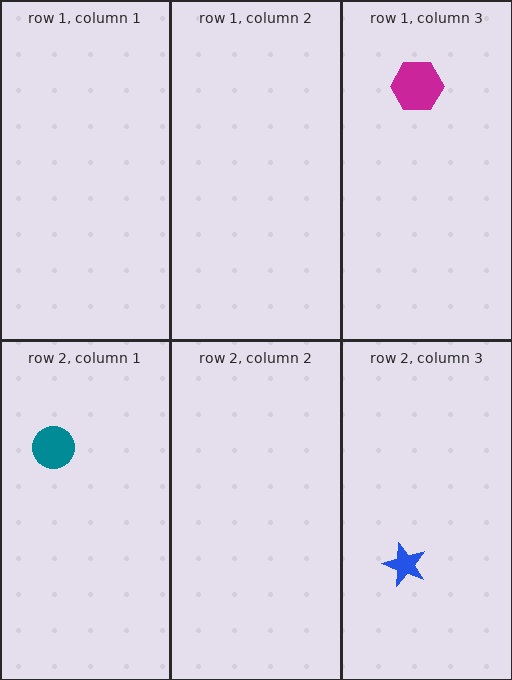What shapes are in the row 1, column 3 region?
The magenta hexagon.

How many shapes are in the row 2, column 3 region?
1.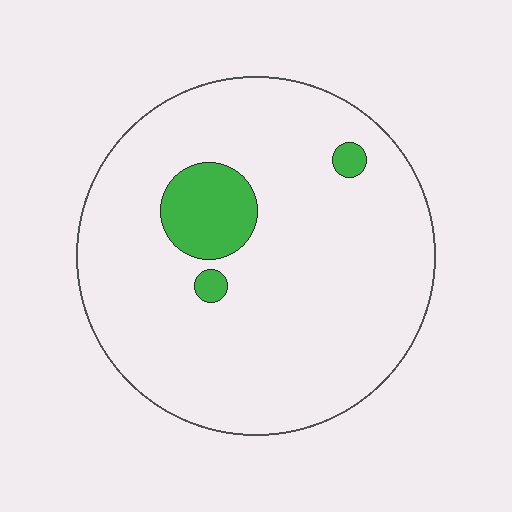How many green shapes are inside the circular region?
3.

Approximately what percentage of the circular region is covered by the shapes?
Approximately 10%.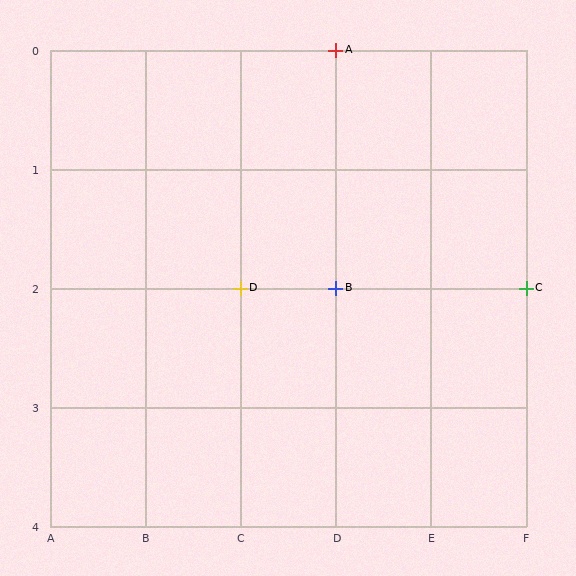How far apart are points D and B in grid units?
Points D and B are 1 column apart.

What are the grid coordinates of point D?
Point D is at grid coordinates (C, 2).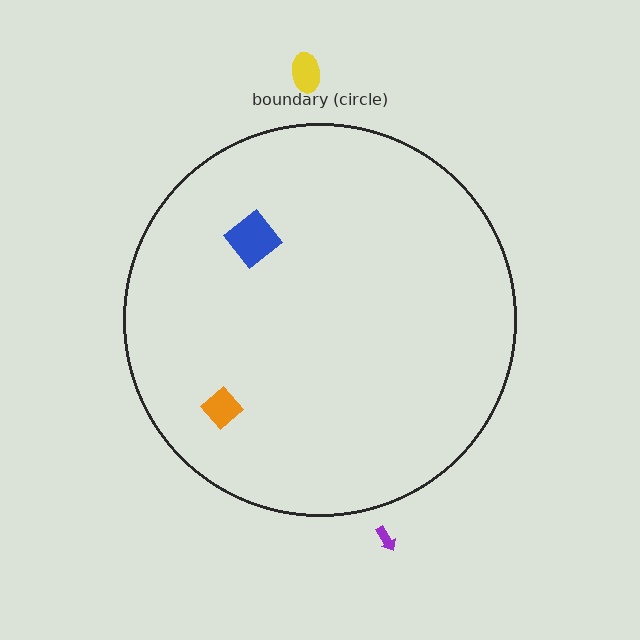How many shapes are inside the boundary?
2 inside, 2 outside.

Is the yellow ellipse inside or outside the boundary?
Outside.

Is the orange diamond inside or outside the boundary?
Inside.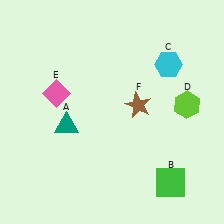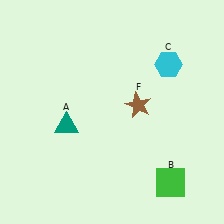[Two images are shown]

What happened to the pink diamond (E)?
The pink diamond (E) was removed in Image 2. It was in the top-left area of Image 1.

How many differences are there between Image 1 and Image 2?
There are 2 differences between the two images.